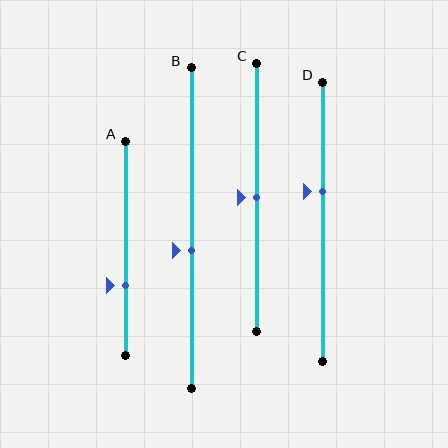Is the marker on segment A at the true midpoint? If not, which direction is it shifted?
No, the marker on segment A is shifted downward by about 17% of the segment length.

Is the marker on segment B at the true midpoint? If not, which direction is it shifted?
No, the marker on segment B is shifted downward by about 7% of the segment length.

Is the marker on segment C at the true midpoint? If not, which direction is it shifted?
Yes, the marker on segment C is at the true midpoint.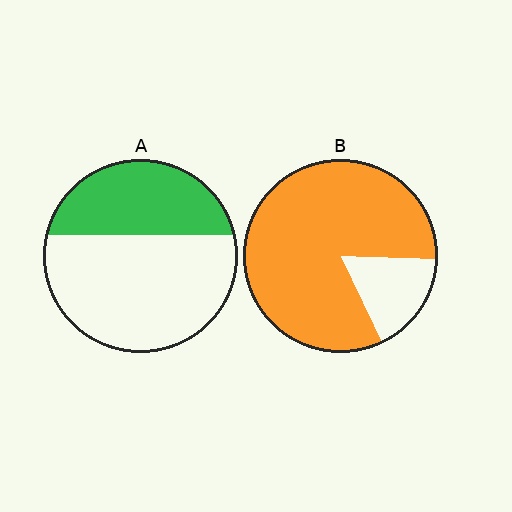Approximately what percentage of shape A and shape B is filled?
A is approximately 35% and B is approximately 85%.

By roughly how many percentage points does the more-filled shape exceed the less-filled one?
By roughly 45 percentage points (B over A).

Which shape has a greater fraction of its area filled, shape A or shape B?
Shape B.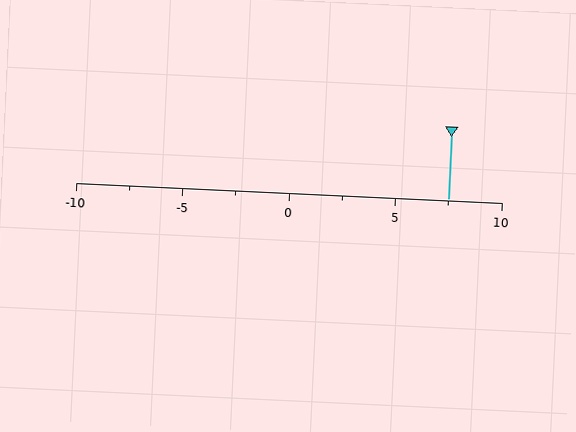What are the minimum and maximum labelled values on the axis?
The axis runs from -10 to 10.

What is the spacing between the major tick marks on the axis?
The major ticks are spaced 5 apart.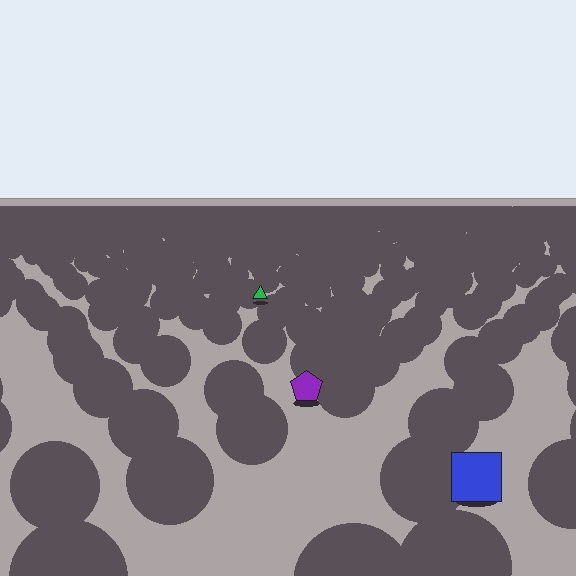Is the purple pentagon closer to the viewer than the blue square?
No. The blue square is closer — you can tell from the texture gradient: the ground texture is coarser near it.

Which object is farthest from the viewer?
The green triangle is farthest from the viewer. It appears smaller and the ground texture around it is denser.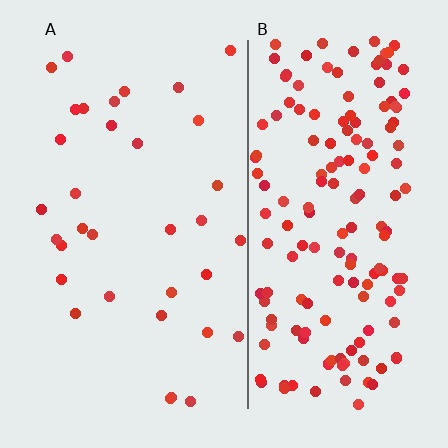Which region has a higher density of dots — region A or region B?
B (the right).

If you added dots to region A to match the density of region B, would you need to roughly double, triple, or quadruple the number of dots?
Approximately quadruple.